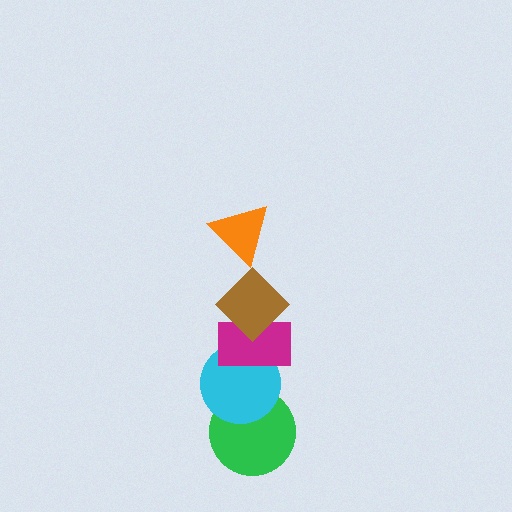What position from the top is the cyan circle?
The cyan circle is 4th from the top.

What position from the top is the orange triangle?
The orange triangle is 1st from the top.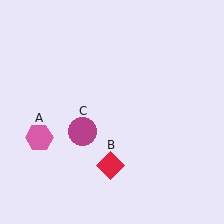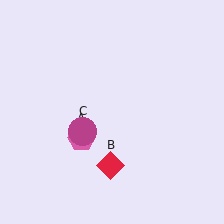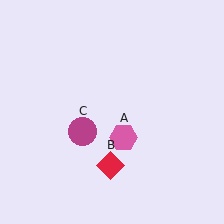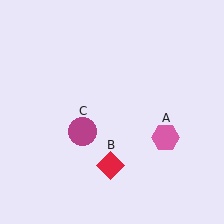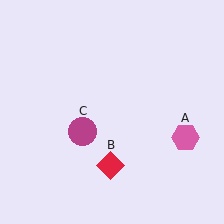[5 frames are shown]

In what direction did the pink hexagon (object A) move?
The pink hexagon (object A) moved right.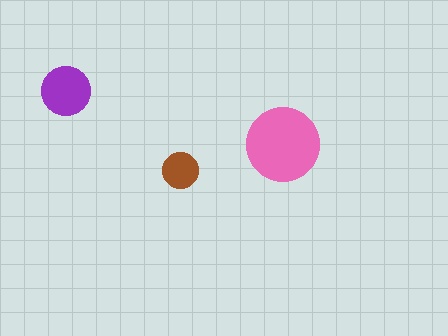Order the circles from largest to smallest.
the pink one, the purple one, the brown one.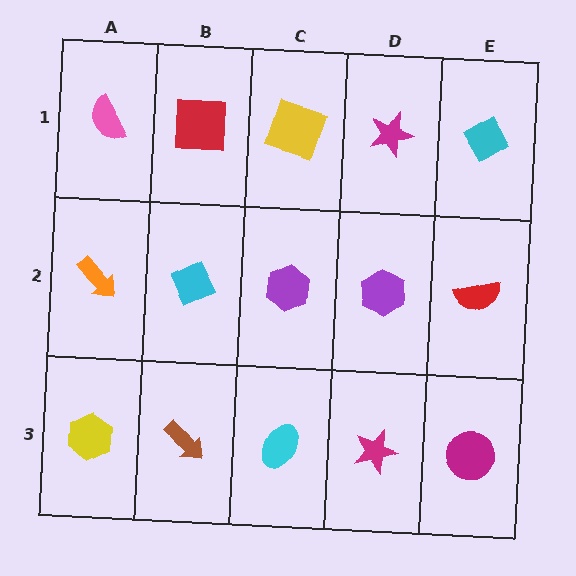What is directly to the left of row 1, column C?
A red square.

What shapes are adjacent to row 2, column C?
A yellow square (row 1, column C), a cyan ellipse (row 3, column C), a cyan diamond (row 2, column B), a purple hexagon (row 2, column D).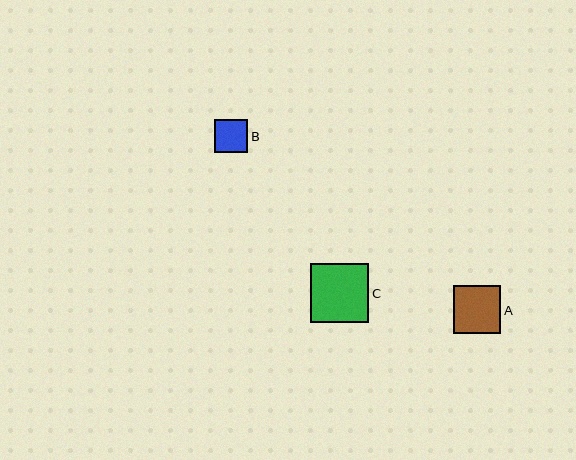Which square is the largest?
Square C is the largest with a size of approximately 58 pixels.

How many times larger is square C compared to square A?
Square C is approximately 1.2 times the size of square A.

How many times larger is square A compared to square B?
Square A is approximately 1.4 times the size of square B.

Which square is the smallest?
Square B is the smallest with a size of approximately 33 pixels.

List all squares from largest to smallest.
From largest to smallest: C, A, B.